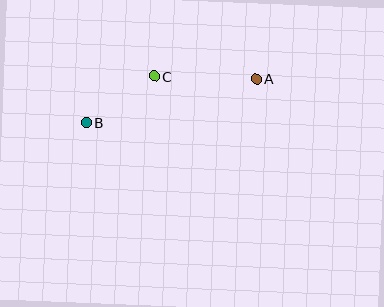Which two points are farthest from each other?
Points A and B are farthest from each other.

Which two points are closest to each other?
Points B and C are closest to each other.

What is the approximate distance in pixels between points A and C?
The distance between A and C is approximately 102 pixels.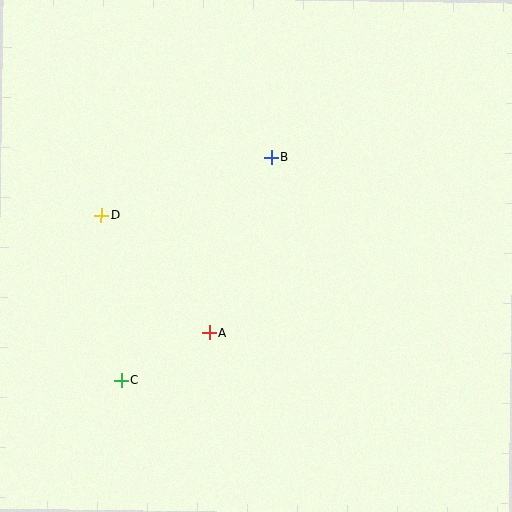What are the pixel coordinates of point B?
Point B is at (272, 157).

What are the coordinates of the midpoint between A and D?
The midpoint between A and D is at (155, 274).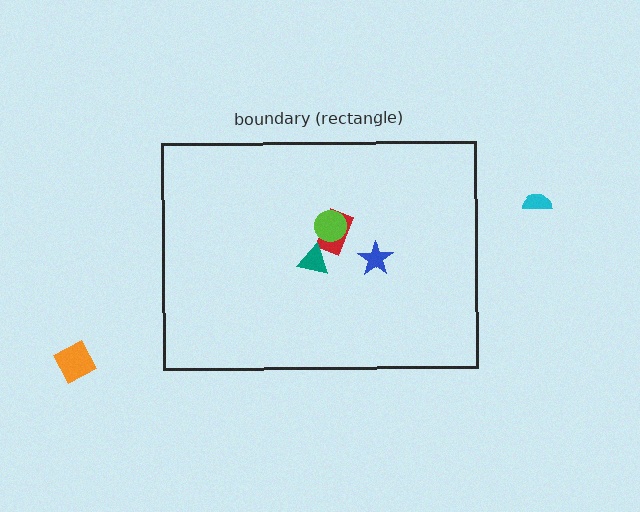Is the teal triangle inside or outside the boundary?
Inside.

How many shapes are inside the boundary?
4 inside, 2 outside.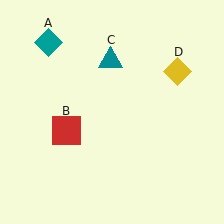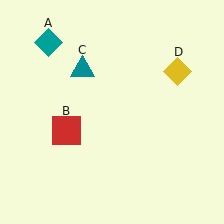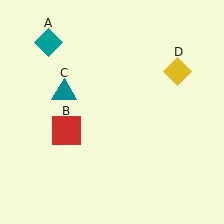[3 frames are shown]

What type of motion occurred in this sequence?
The teal triangle (object C) rotated counterclockwise around the center of the scene.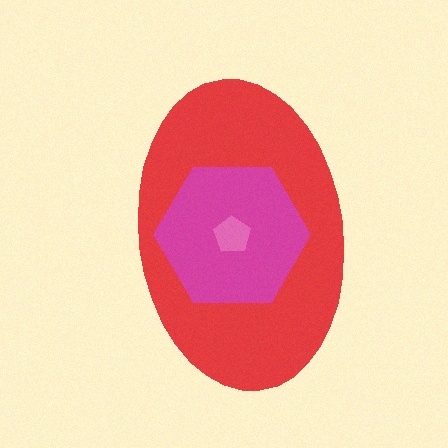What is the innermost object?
The pink pentagon.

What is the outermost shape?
The red ellipse.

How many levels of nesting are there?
3.